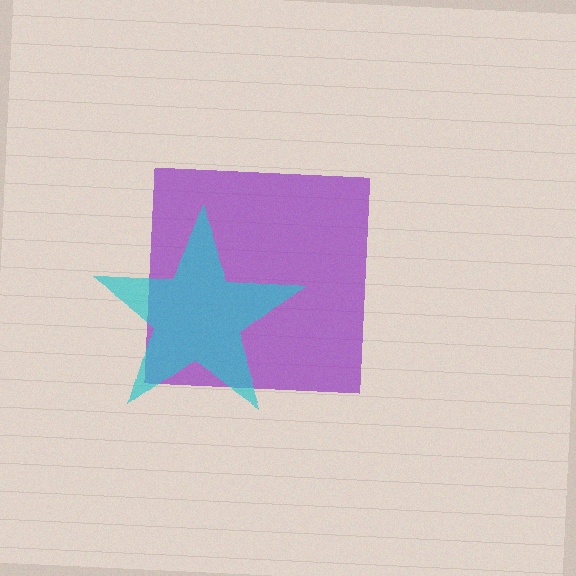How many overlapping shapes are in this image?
There are 2 overlapping shapes in the image.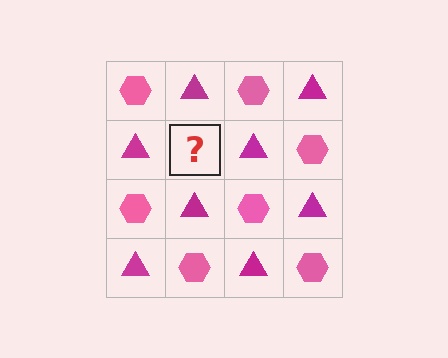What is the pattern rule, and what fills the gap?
The rule is that it alternates pink hexagon and magenta triangle in a checkerboard pattern. The gap should be filled with a pink hexagon.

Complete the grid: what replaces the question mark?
The question mark should be replaced with a pink hexagon.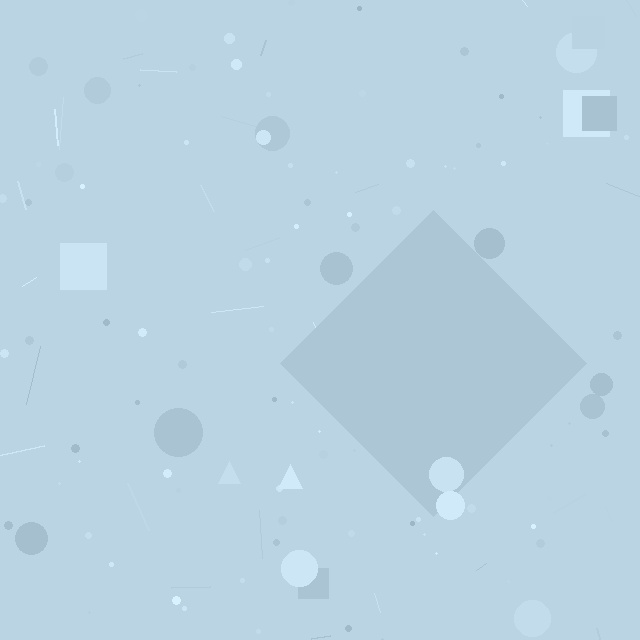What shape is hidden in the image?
A diamond is hidden in the image.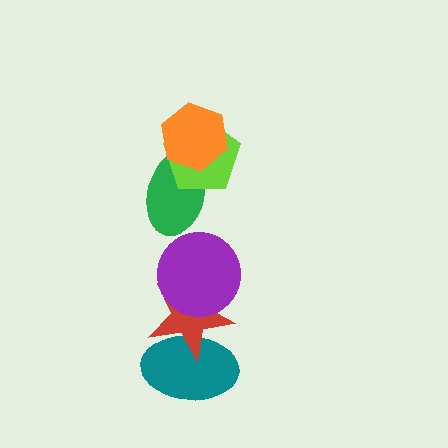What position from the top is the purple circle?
The purple circle is 4th from the top.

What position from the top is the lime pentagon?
The lime pentagon is 2nd from the top.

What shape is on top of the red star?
The purple circle is on top of the red star.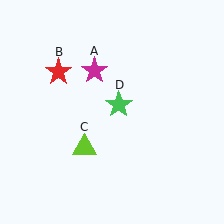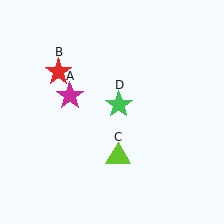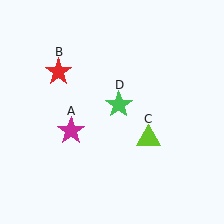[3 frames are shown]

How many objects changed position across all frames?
2 objects changed position: magenta star (object A), lime triangle (object C).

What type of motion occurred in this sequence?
The magenta star (object A), lime triangle (object C) rotated counterclockwise around the center of the scene.